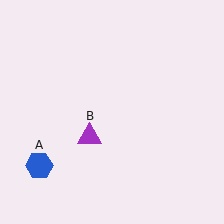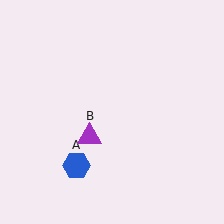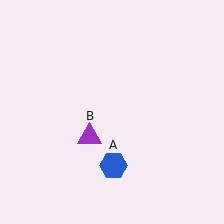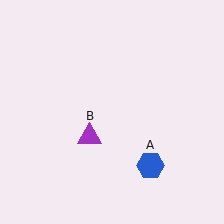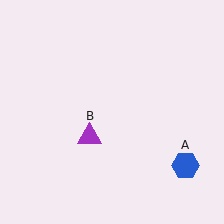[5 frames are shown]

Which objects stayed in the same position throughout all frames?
Purple triangle (object B) remained stationary.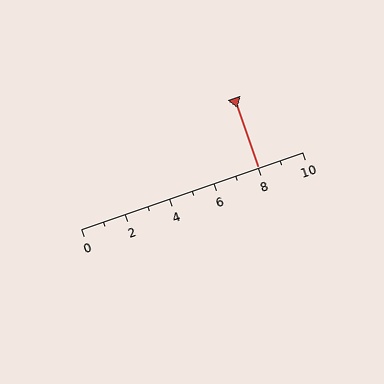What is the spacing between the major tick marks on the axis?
The major ticks are spaced 2 apart.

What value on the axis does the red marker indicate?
The marker indicates approximately 8.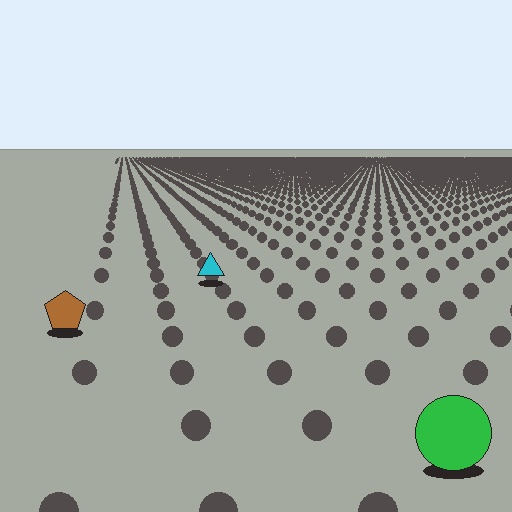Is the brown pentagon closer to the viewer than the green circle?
No. The green circle is closer — you can tell from the texture gradient: the ground texture is coarser near it.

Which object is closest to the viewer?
The green circle is closest. The texture marks near it are larger and more spread out.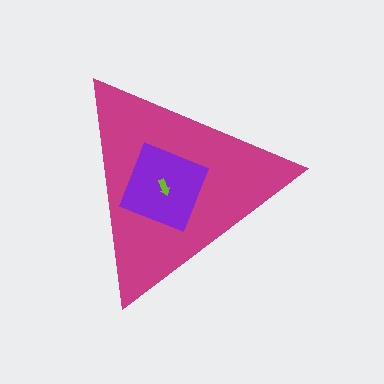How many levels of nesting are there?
3.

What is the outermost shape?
The magenta triangle.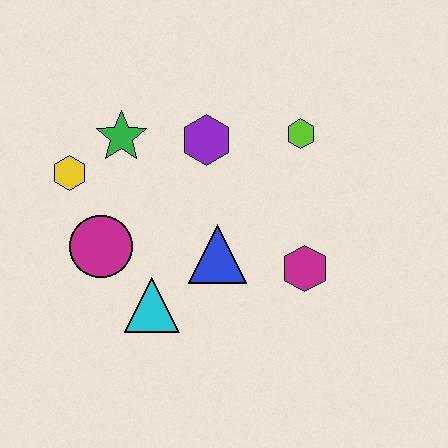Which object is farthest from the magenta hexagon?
The yellow hexagon is farthest from the magenta hexagon.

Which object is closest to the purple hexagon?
The green star is closest to the purple hexagon.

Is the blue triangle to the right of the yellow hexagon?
Yes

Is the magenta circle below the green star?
Yes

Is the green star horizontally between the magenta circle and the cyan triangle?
Yes